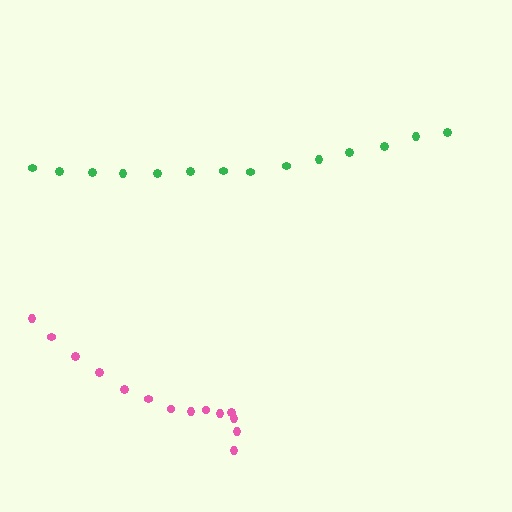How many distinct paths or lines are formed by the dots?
There are 2 distinct paths.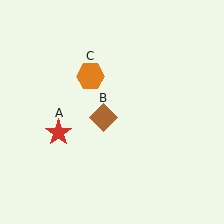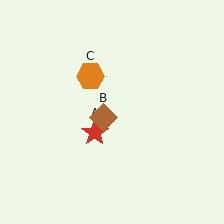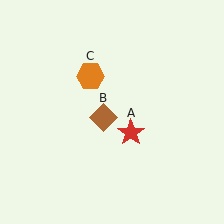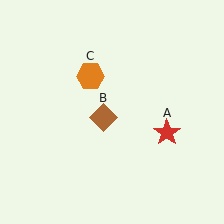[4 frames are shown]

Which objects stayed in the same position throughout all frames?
Brown diamond (object B) and orange hexagon (object C) remained stationary.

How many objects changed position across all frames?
1 object changed position: red star (object A).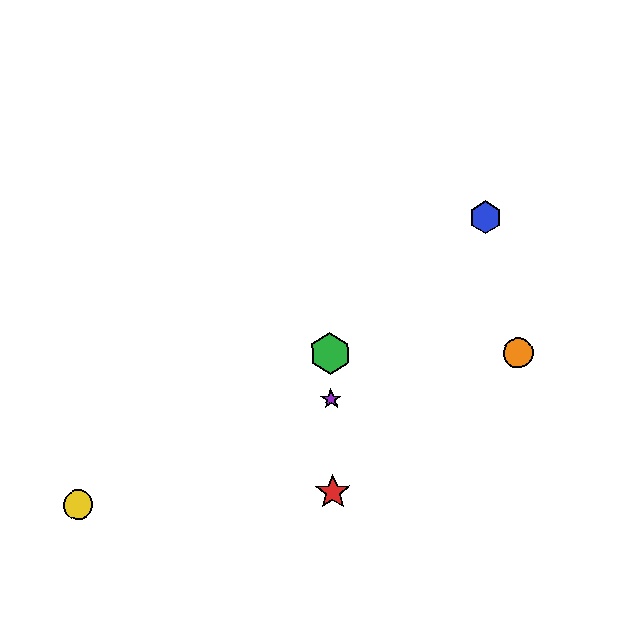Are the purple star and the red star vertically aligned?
Yes, both are at x≈331.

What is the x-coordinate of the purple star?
The purple star is at x≈331.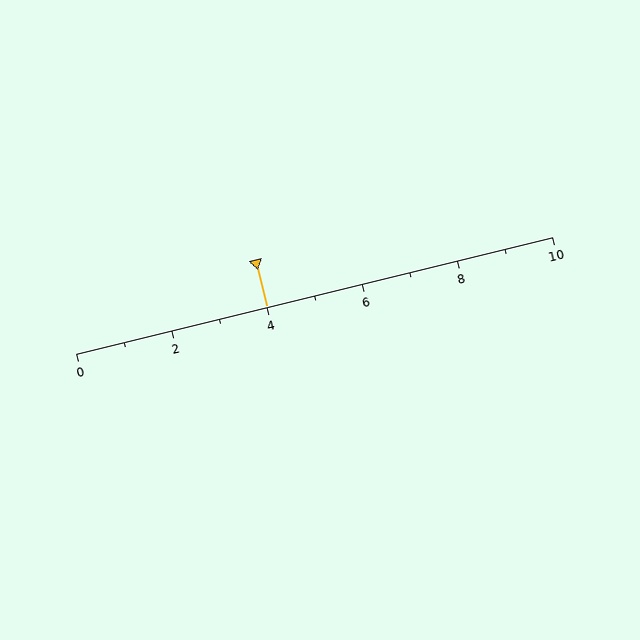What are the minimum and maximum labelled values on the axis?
The axis runs from 0 to 10.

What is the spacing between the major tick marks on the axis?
The major ticks are spaced 2 apart.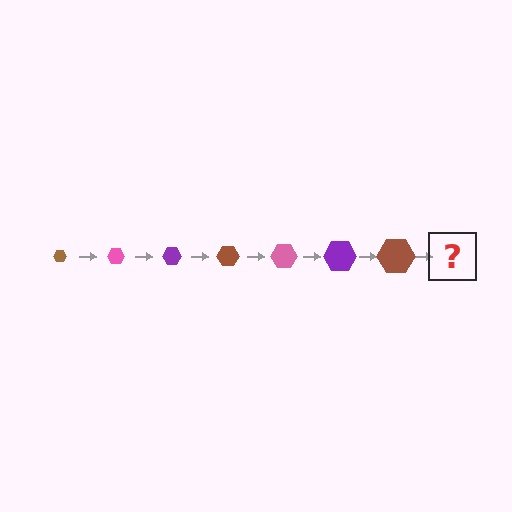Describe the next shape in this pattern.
It should be a pink hexagon, larger than the previous one.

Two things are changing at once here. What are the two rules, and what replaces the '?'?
The two rules are that the hexagon grows larger each step and the color cycles through brown, pink, and purple. The '?' should be a pink hexagon, larger than the previous one.